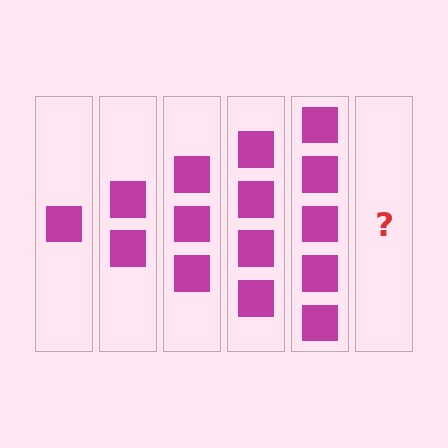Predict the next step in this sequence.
The next step is 6 squares.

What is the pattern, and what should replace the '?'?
The pattern is that each step adds one more square. The '?' should be 6 squares.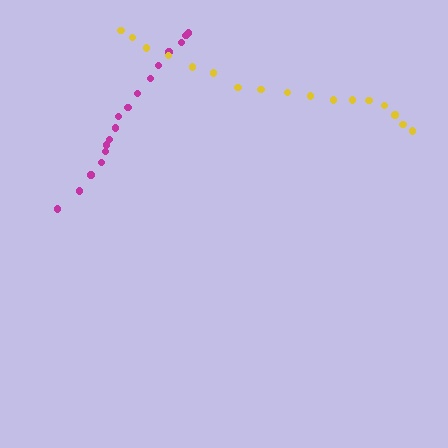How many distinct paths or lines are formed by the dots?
There are 2 distinct paths.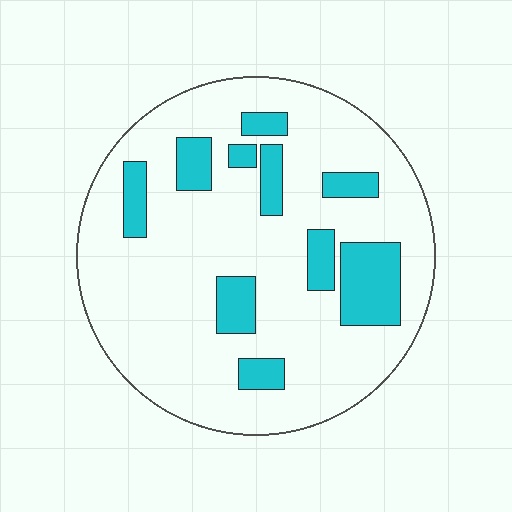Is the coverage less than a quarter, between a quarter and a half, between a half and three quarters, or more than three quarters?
Less than a quarter.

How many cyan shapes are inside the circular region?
10.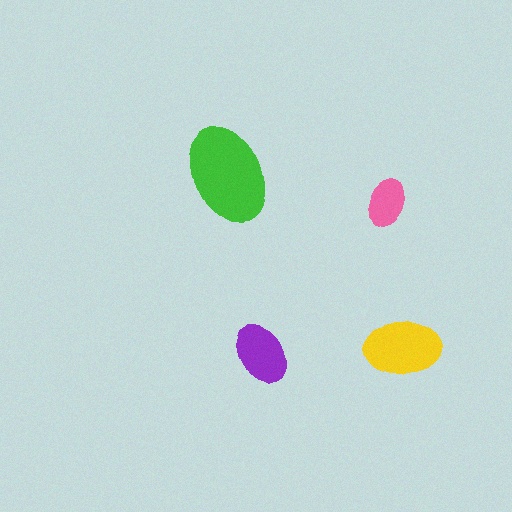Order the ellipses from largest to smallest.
the green one, the yellow one, the purple one, the pink one.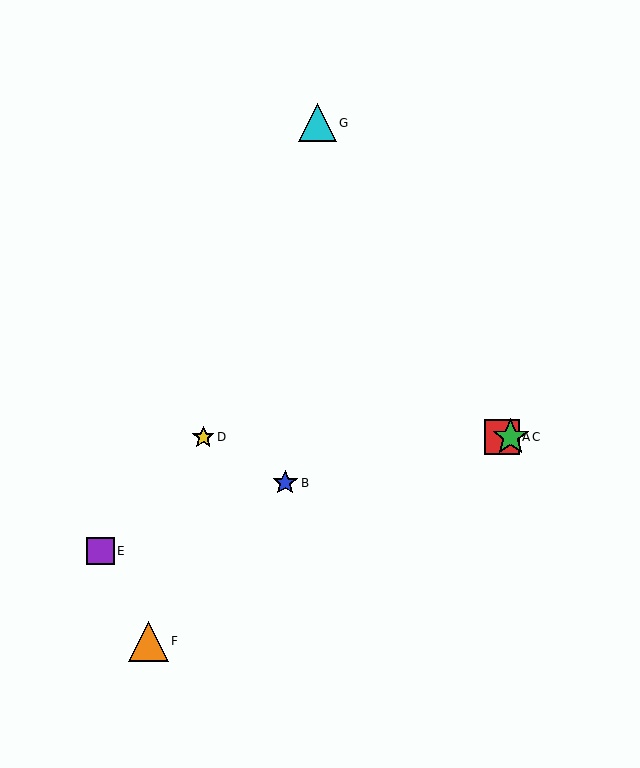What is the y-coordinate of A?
Object A is at y≈437.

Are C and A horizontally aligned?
Yes, both are at y≈437.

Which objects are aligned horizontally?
Objects A, C, D are aligned horizontally.